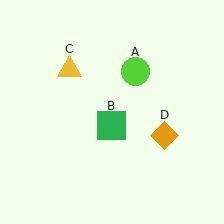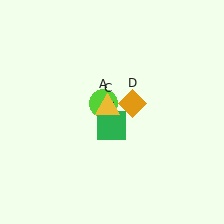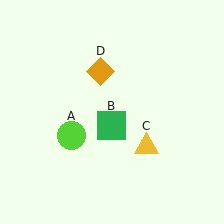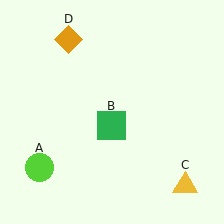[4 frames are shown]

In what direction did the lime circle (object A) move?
The lime circle (object A) moved down and to the left.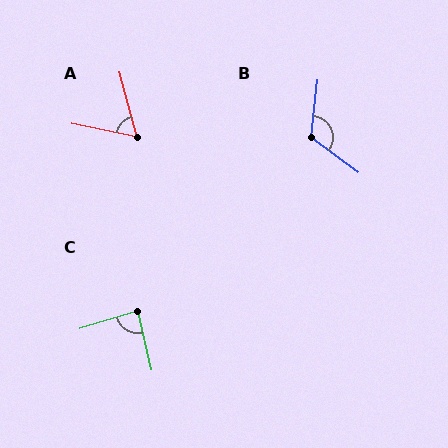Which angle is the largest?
B, at approximately 120 degrees.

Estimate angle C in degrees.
Approximately 87 degrees.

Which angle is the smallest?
A, at approximately 64 degrees.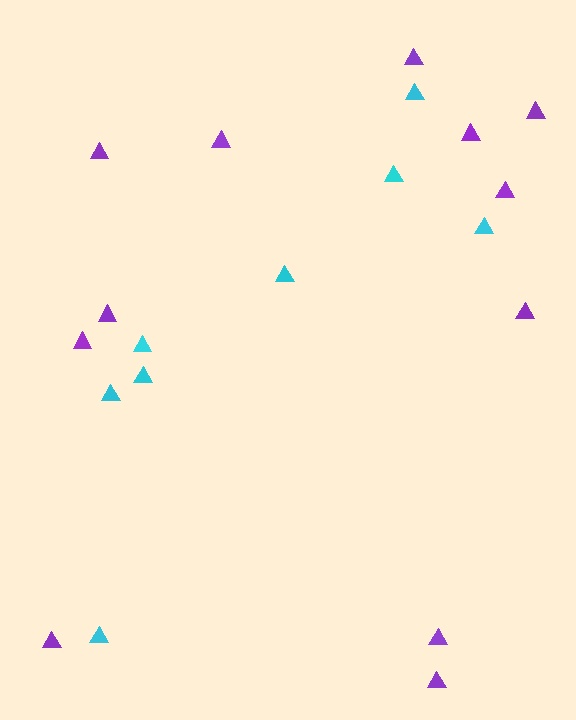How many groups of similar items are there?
There are 2 groups: one group of purple triangles (12) and one group of cyan triangles (8).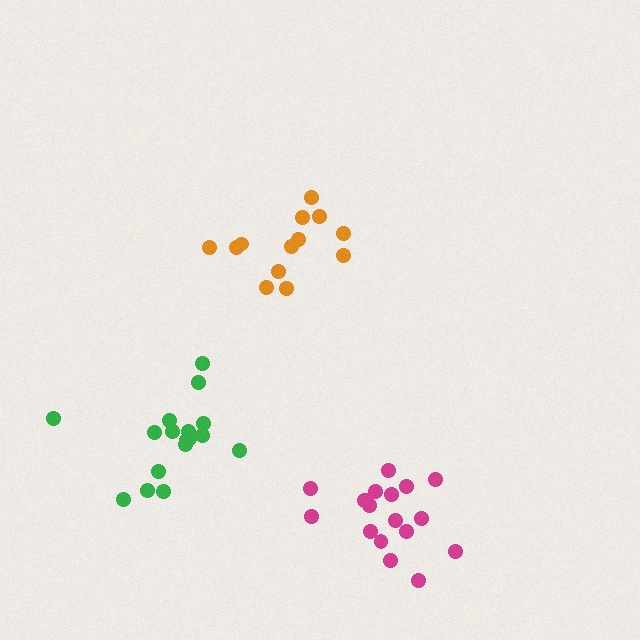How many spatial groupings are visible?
There are 3 spatial groupings.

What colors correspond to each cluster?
The clusters are colored: magenta, orange, green.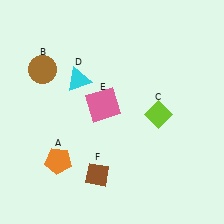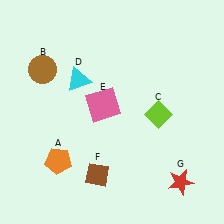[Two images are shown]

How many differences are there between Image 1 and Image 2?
There is 1 difference between the two images.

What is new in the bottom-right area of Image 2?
A red star (G) was added in the bottom-right area of Image 2.